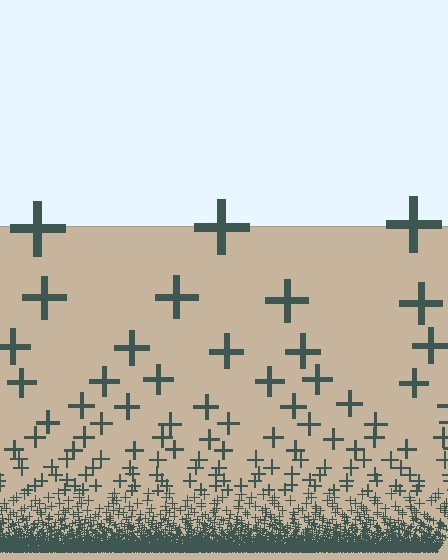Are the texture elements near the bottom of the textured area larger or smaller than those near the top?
Smaller. The gradient is inverted — elements near the bottom are smaller and denser.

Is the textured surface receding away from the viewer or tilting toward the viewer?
The surface appears to tilt toward the viewer. Texture elements get larger and sparser toward the top.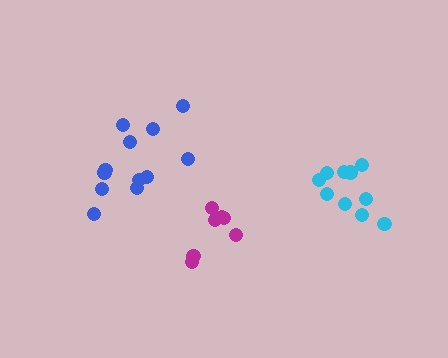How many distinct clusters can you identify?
There are 3 distinct clusters.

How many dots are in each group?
Group 1: 10 dots, Group 2: 8 dots, Group 3: 12 dots (30 total).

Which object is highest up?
The blue cluster is topmost.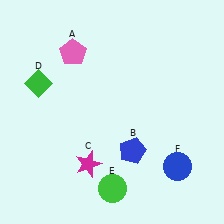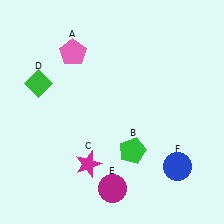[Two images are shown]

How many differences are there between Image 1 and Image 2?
There are 2 differences between the two images.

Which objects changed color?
B changed from blue to green. E changed from green to magenta.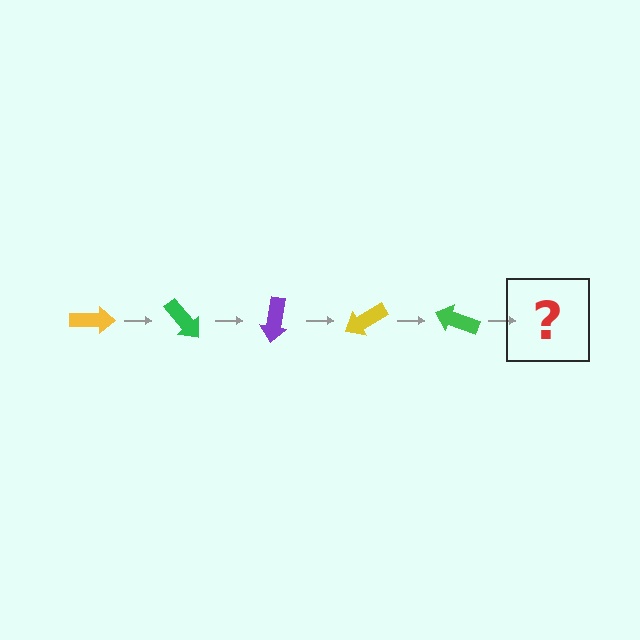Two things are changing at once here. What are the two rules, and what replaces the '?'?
The two rules are that it rotates 50 degrees each step and the color cycles through yellow, green, and purple. The '?' should be a purple arrow, rotated 250 degrees from the start.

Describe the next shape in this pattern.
It should be a purple arrow, rotated 250 degrees from the start.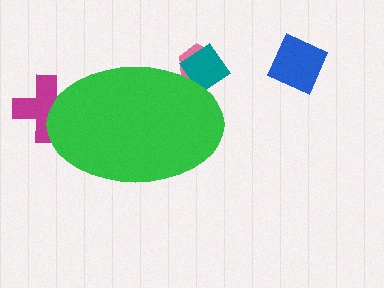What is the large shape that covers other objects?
A green ellipse.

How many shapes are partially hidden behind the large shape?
3 shapes are partially hidden.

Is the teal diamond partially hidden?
Yes, the teal diamond is partially hidden behind the green ellipse.